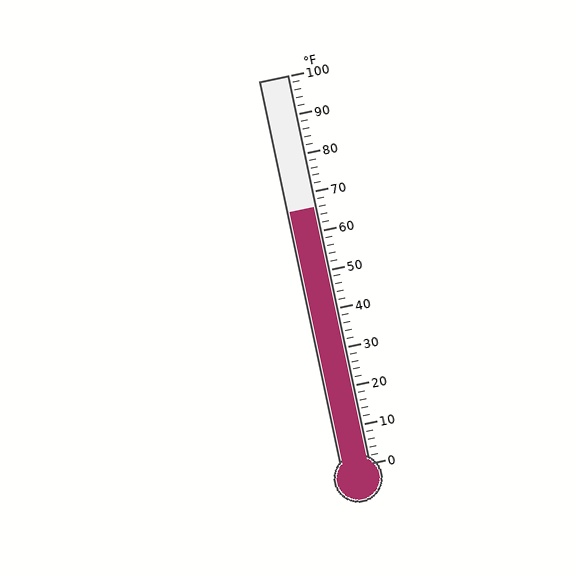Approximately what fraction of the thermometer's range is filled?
The thermometer is filled to approximately 65% of its range.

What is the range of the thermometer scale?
The thermometer scale ranges from 0°F to 100°F.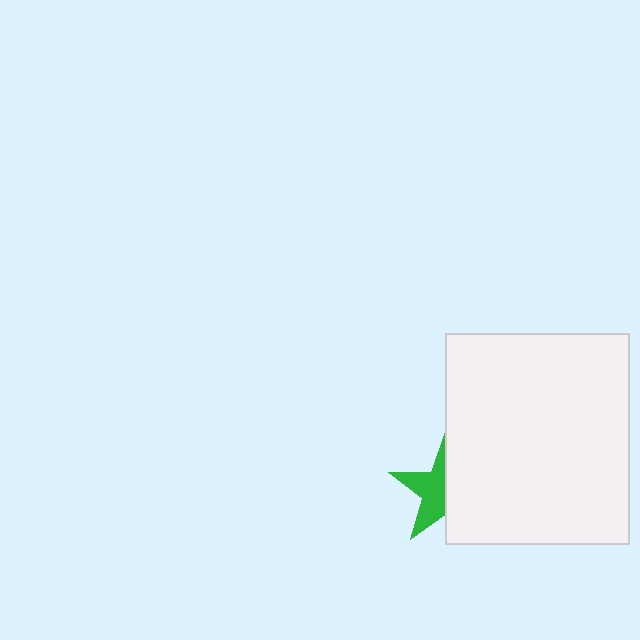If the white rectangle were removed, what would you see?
You would see the complete green star.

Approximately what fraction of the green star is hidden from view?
Roughly 49% of the green star is hidden behind the white rectangle.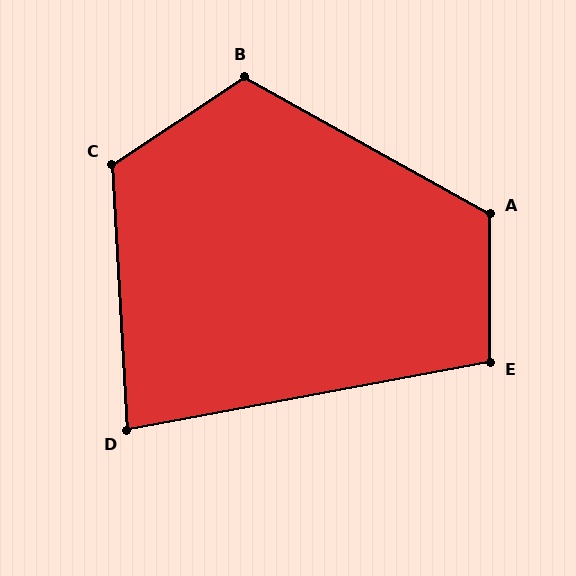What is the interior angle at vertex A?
Approximately 119 degrees (obtuse).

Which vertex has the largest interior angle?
C, at approximately 120 degrees.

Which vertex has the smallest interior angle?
D, at approximately 83 degrees.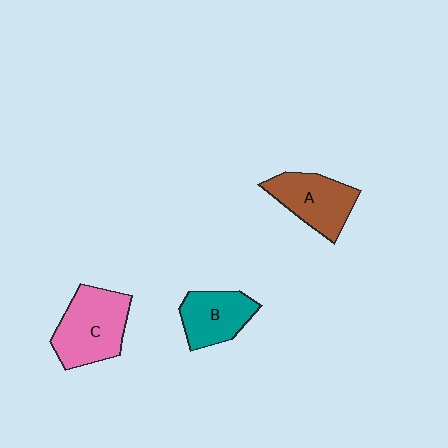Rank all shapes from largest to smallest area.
From largest to smallest: C (pink), A (brown), B (teal).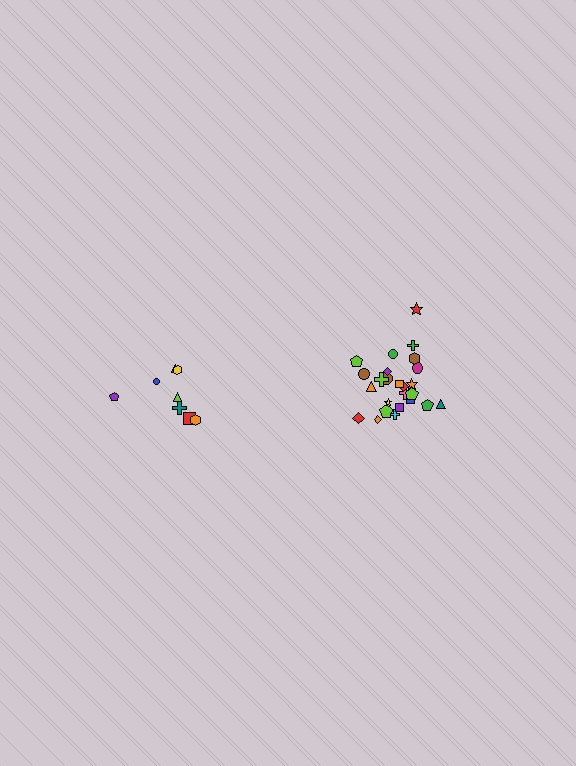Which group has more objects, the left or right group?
The right group.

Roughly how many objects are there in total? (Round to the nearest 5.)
Roughly 35 objects in total.